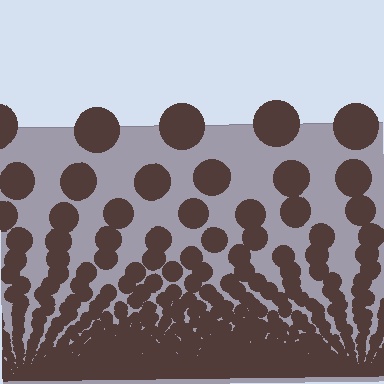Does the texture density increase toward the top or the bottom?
Density increases toward the bottom.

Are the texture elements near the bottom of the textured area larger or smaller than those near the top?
Smaller. The gradient is inverted — elements near the bottom are smaller and denser.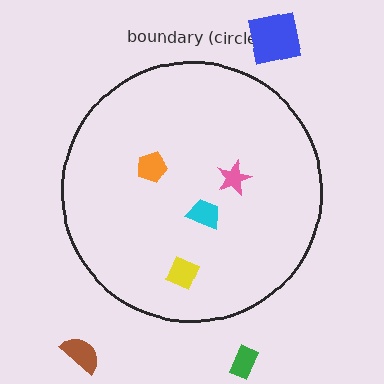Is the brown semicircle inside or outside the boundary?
Outside.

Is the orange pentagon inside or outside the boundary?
Inside.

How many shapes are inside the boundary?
4 inside, 3 outside.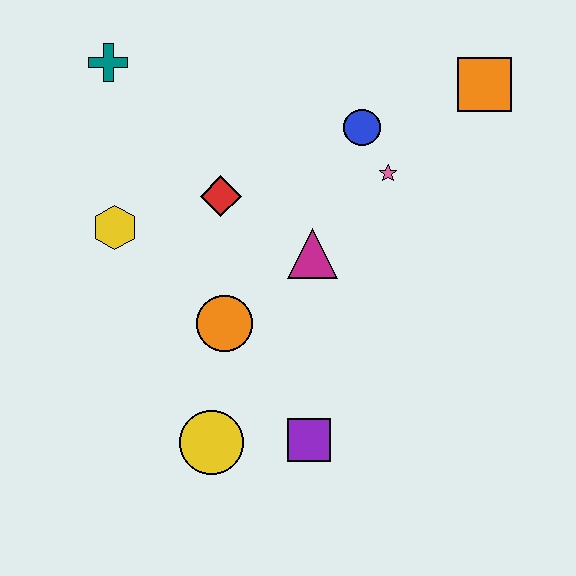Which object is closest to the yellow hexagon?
The red diamond is closest to the yellow hexagon.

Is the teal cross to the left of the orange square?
Yes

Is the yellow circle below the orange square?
Yes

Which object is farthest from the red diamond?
The orange square is farthest from the red diamond.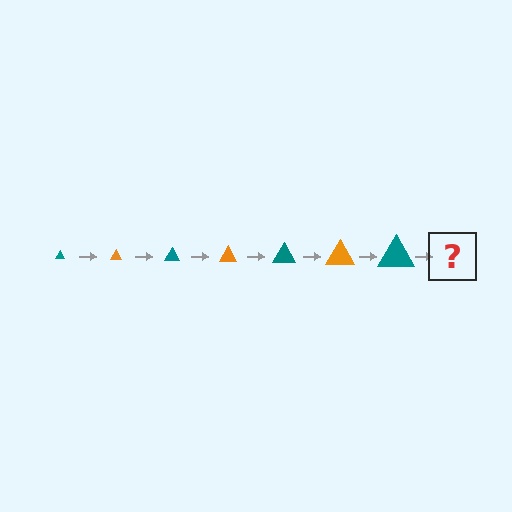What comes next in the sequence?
The next element should be an orange triangle, larger than the previous one.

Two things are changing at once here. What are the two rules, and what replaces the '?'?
The two rules are that the triangle grows larger each step and the color cycles through teal and orange. The '?' should be an orange triangle, larger than the previous one.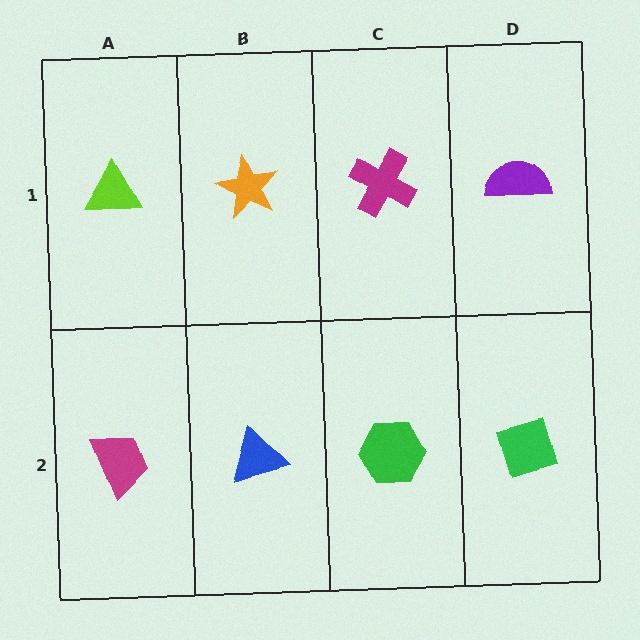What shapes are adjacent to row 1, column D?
A green diamond (row 2, column D), a magenta cross (row 1, column C).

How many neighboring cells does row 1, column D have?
2.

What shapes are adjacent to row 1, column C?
A green hexagon (row 2, column C), an orange star (row 1, column B), a purple semicircle (row 1, column D).